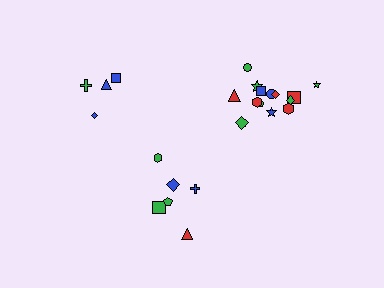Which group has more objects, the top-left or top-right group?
The top-right group.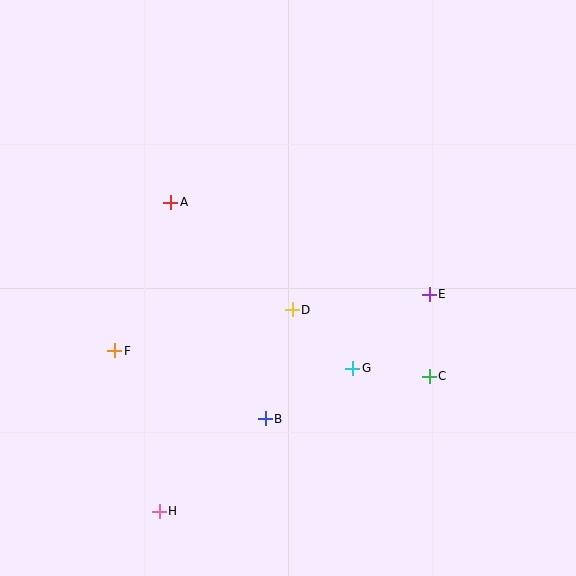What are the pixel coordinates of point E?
Point E is at (429, 294).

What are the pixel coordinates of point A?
Point A is at (171, 202).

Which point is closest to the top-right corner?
Point E is closest to the top-right corner.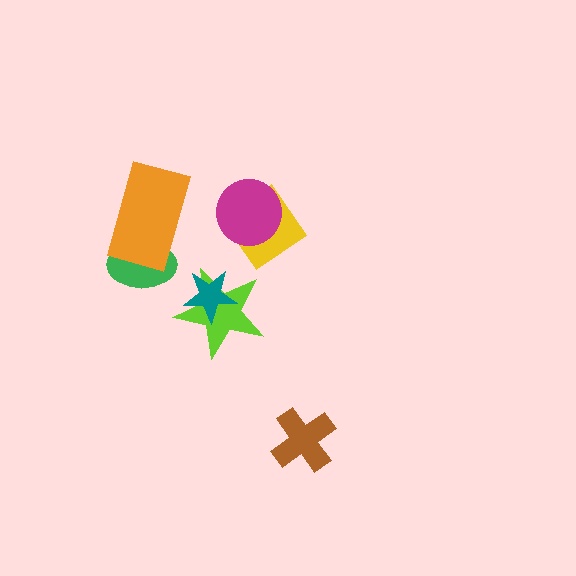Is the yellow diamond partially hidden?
Yes, it is partially covered by another shape.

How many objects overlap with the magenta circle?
1 object overlaps with the magenta circle.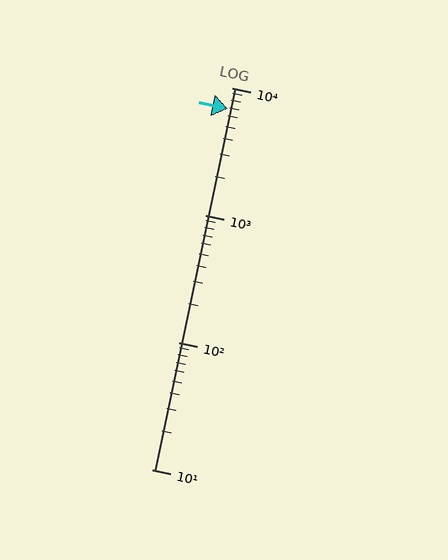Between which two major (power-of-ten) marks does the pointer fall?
The pointer is between 1000 and 10000.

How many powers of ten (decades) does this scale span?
The scale spans 3 decades, from 10 to 10000.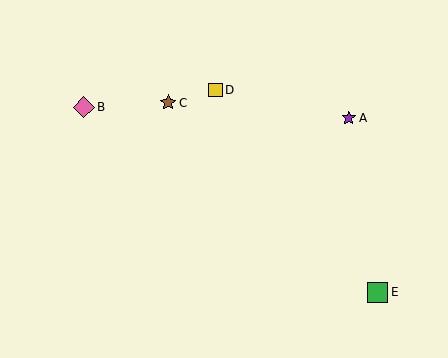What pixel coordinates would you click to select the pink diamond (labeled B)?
Click at (84, 107) to select the pink diamond B.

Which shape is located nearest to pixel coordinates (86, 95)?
The pink diamond (labeled B) at (84, 107) is nearest to that location.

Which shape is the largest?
The pink diamond (labeled B) is the largest.